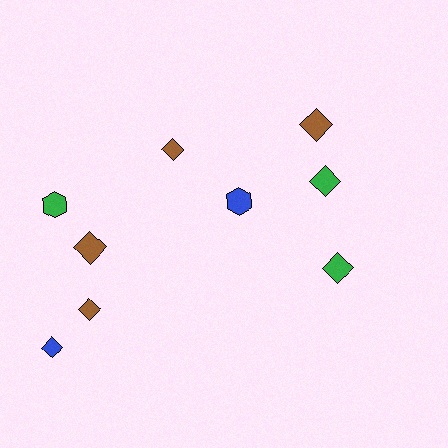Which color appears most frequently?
Brown, with 4 objects.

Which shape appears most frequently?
Diamond, with 7 objects.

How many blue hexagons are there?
There is 1 blue hexagon.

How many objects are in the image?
There are 9 objects.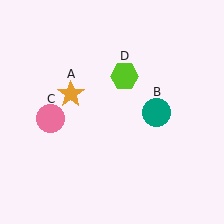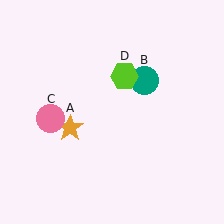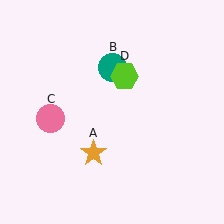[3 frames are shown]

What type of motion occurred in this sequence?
The orange star (object A), teal circle (object B) rotated counterclockwise around the center of the scene.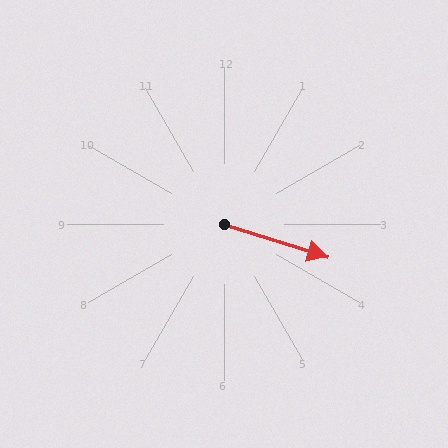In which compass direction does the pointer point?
East.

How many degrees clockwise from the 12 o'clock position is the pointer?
Approximately 108 degrees.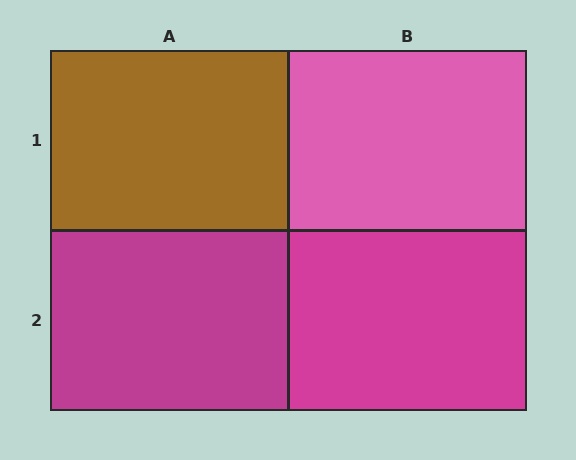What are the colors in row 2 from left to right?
Magenta, magenta.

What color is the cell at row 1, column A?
Brown.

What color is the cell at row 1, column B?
Pink.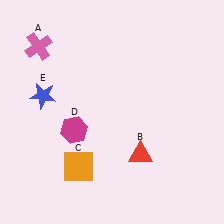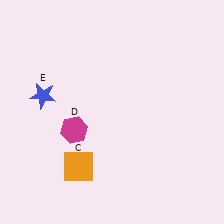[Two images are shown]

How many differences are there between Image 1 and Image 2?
There are 2 differences between the two images.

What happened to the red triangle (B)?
The red triangle (B) was removed in Image 2. It was in the bottom-right area of Image 1.